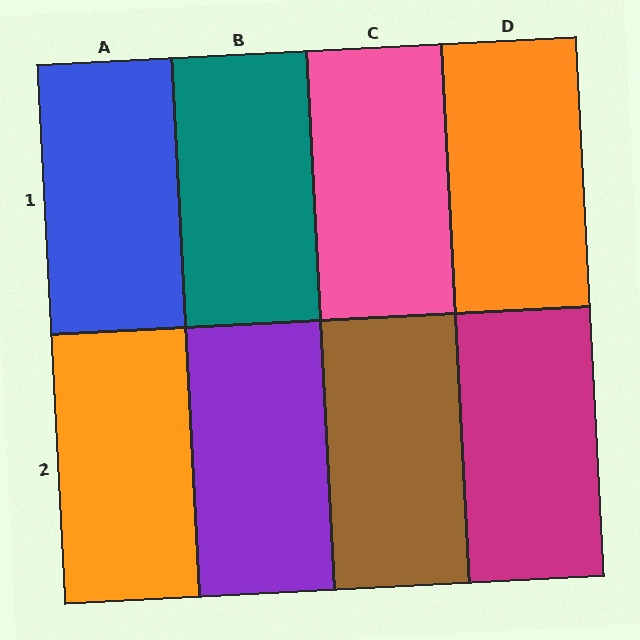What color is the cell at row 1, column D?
Orange.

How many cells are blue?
1 cell is blue.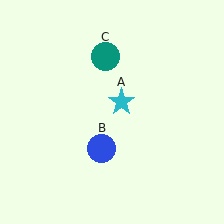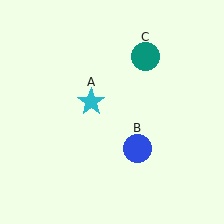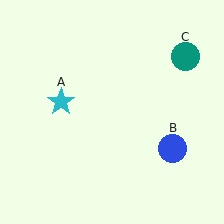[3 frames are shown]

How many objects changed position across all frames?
3 objects changed position: cyan star (object A), blue circle (object B), teal circle (object C).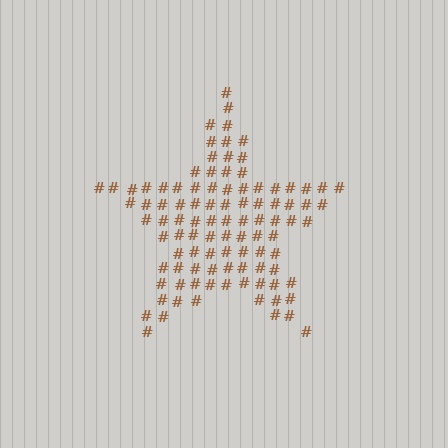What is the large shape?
The large shape is a star.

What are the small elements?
The small elements are hash symbols.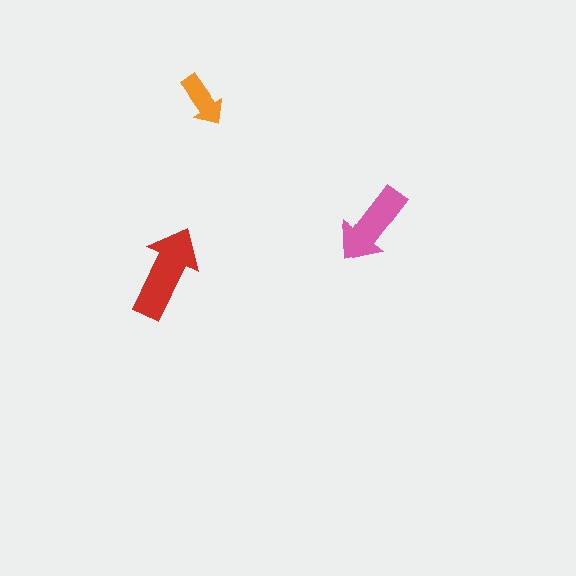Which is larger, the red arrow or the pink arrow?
The red one.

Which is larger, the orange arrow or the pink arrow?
The pink one.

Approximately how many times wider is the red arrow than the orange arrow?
About 1.5 times wider.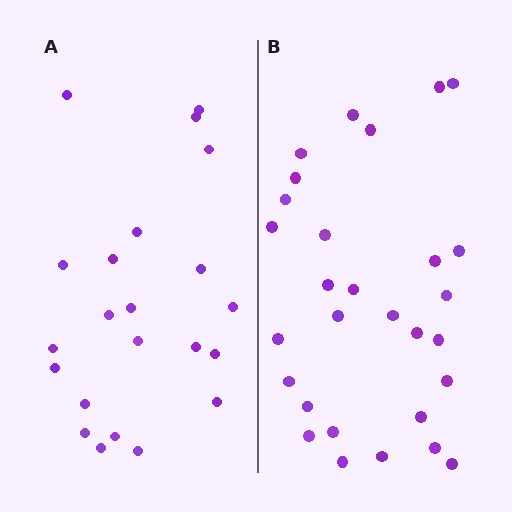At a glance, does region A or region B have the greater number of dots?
Region B (the right region) has more dots.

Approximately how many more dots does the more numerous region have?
Region B has roughly 8 or so more dots than region A.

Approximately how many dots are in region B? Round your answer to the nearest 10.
About 30 dots. (The exact count is 29, which rounds to 30.)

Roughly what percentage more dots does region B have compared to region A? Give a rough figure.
About 30% more.